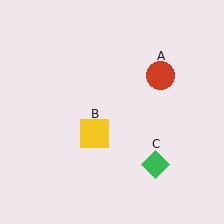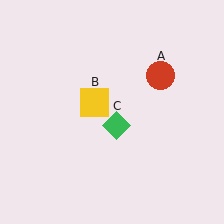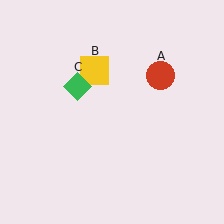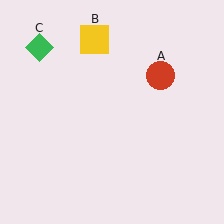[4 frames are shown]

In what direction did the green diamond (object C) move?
The green diamond (object C) moved up and to the left.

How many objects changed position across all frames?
2 objects changed position: yellow square (object B), green diamond (object C).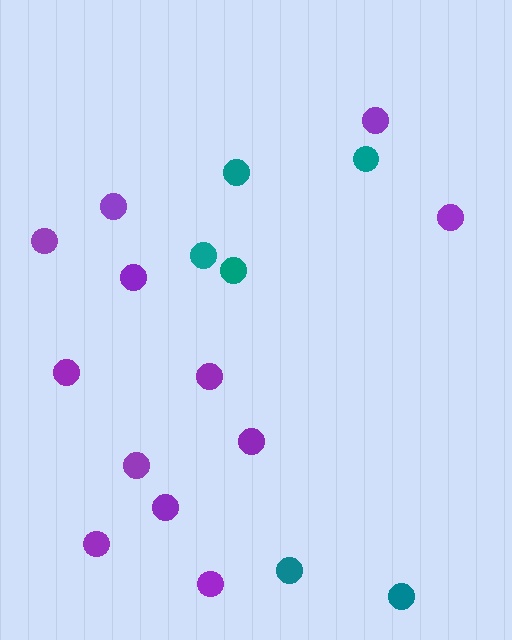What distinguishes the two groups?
There are 2 groups: one group of purple circles (12) and one group of teal circles (6).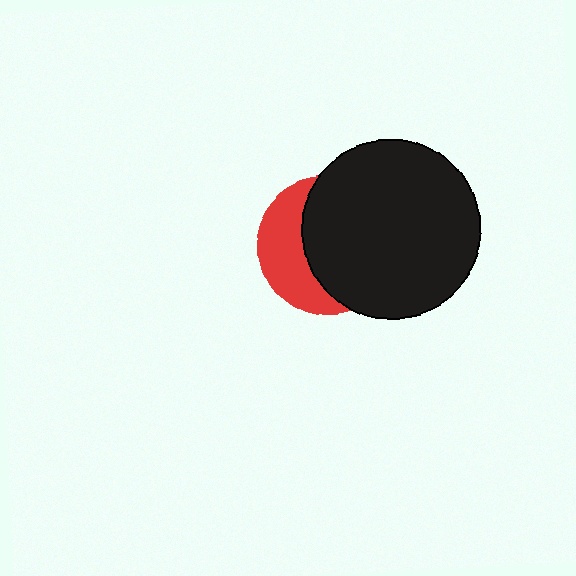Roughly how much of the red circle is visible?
A small part of it is visible (roughly 37%).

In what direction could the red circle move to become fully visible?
The red circle could move left. That would shift it out from behind the black circle entirely.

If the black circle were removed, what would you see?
You would see the complete red circle.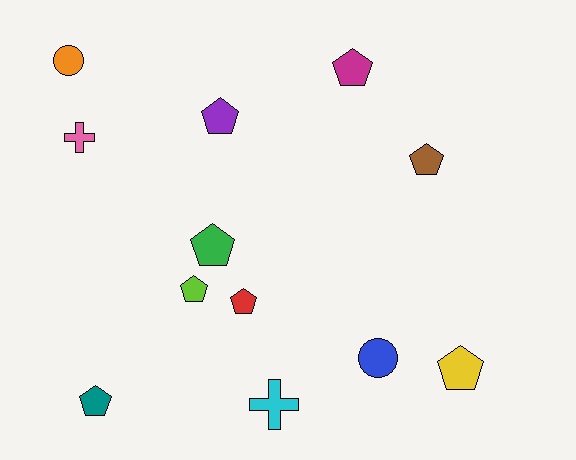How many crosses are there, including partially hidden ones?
There are 2 crosses.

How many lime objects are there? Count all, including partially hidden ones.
There is 1 lime object.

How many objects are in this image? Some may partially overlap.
There are 12 objects.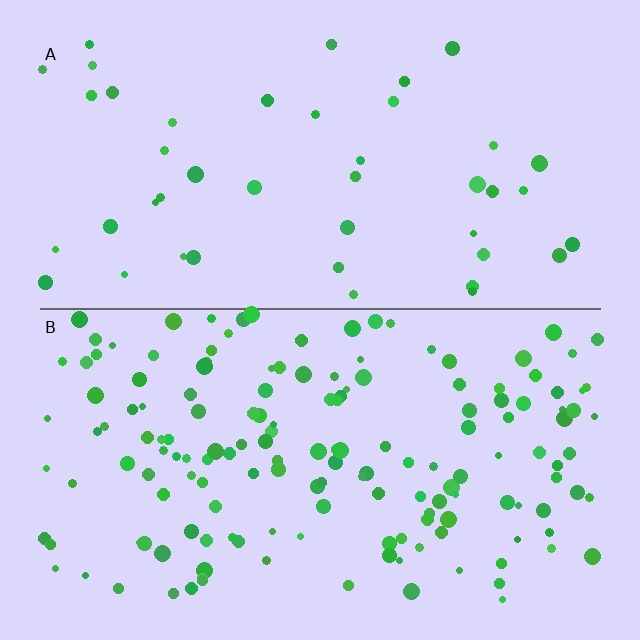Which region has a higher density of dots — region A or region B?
B (the bottom).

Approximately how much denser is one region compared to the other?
Approximately 3.5× — region B over region A.